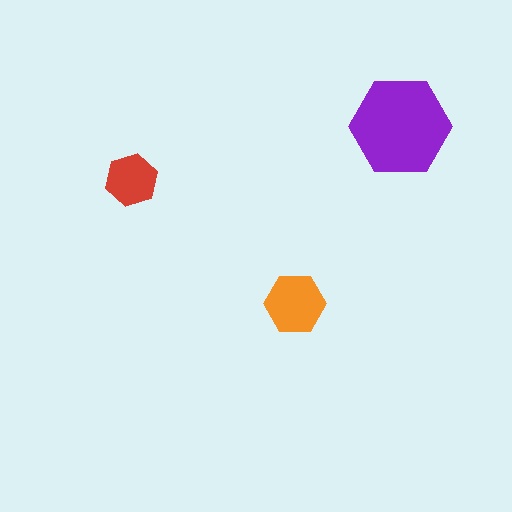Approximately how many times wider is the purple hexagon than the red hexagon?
About 2 times wider.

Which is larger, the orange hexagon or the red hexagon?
The orange one.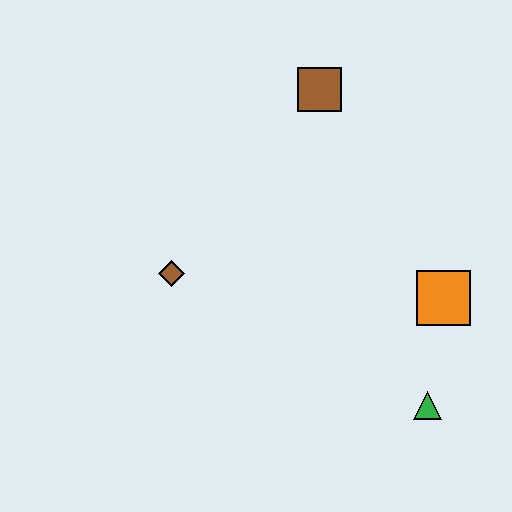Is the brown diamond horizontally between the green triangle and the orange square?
No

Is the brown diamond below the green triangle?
No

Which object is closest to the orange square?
The green triangle is closest to the orange square.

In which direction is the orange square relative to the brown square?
The orange square is below the brown square.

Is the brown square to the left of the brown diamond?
No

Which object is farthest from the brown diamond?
The green triangle is farthest from the brown diamond.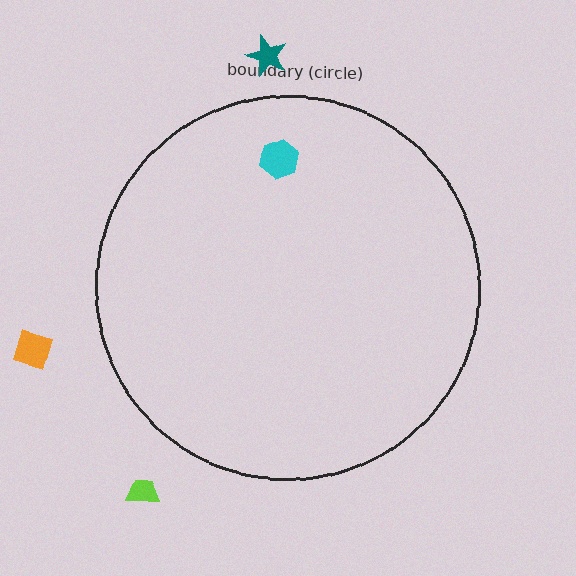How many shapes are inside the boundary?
1 inside, 3 outside.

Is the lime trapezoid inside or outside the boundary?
Outside.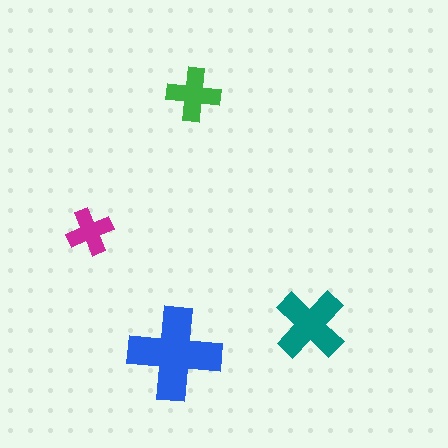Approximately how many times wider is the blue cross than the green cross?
About 1.5 times wider.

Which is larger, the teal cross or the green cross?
The teal one.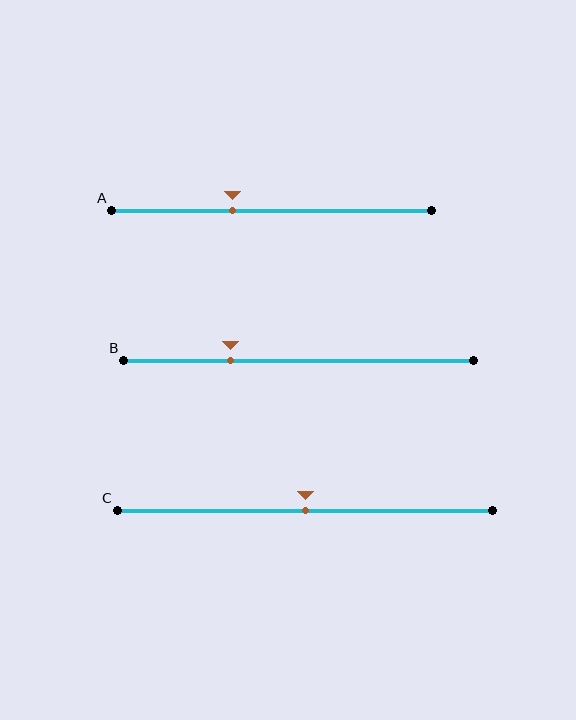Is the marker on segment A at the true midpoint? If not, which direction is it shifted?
No, the marker on segment A is shifted to the left by about 12% of the segment length.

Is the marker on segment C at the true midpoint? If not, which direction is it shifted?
Yes, the marker on segment C is at the true midpoint.